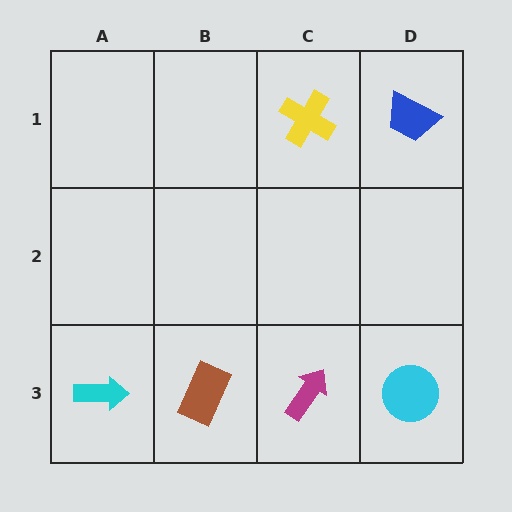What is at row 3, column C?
A magenta arrow.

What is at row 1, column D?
A blue trapezoid.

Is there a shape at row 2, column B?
No, that cell is empty.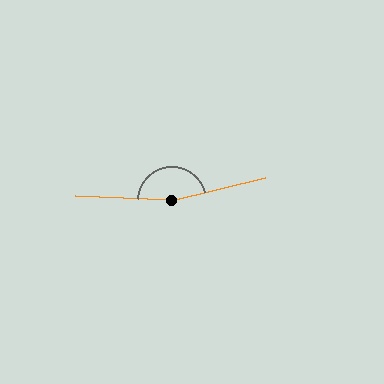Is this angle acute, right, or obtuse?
It is obtuse.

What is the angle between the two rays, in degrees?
Approximately 163 degrees.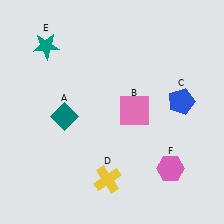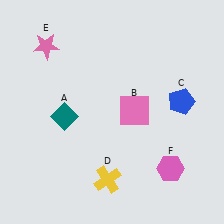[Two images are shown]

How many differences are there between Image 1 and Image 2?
There is 1 difference between the two images.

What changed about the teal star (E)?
In Image 1, E is teal. In Image 2, it changed to pink.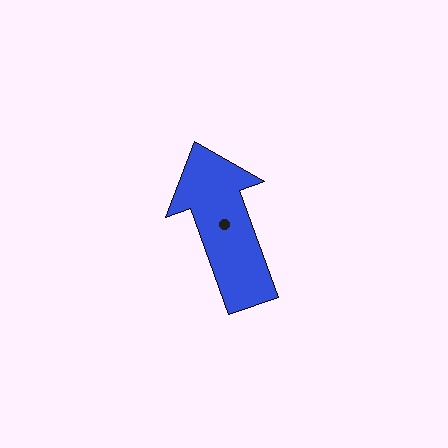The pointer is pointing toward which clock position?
Roughly 11 o'clock.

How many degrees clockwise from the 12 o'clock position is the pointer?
Approximately 340 degrees.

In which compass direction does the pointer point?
North.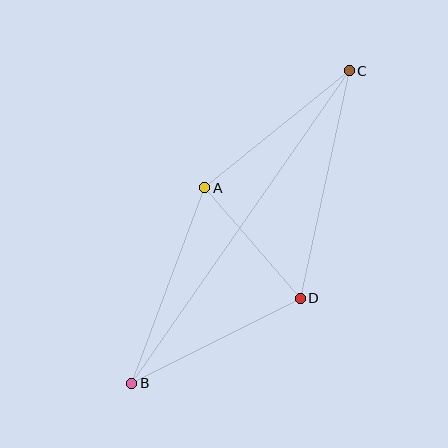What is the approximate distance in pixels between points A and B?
The distance between A and B is approximately 209 pixels.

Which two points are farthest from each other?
Points B and C are farthest from each other.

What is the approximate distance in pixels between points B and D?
The distance between B and D is approximately 189 pixels.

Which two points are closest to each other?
Points A and D are closest to each other.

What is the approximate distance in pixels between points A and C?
The distance between A and C is approximately 186 pixels.